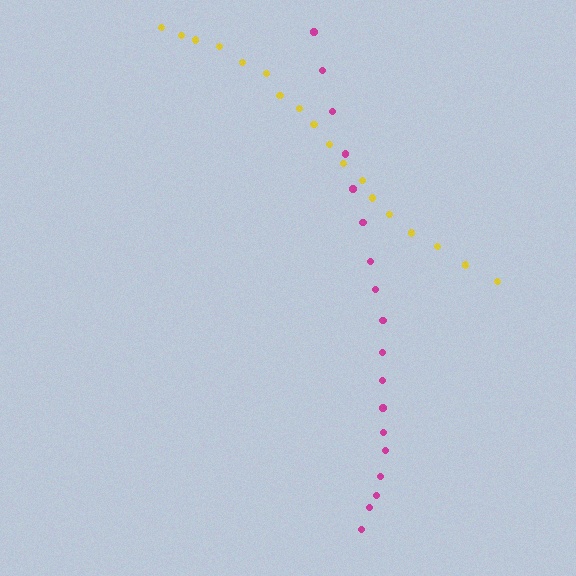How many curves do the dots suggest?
There are 2 distinct paths.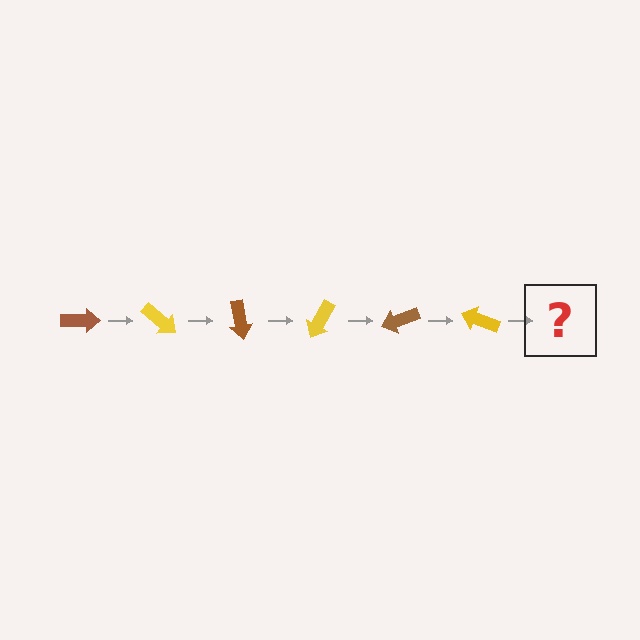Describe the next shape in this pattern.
It should be a brown arrow, rotated 240 degrees from the start.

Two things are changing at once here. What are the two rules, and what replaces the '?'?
The two rules are that it rotates 40 degrees each step and the color cycles through brown and yellow. The '?' should be a brown arrow, rotated 240 degrees from the start.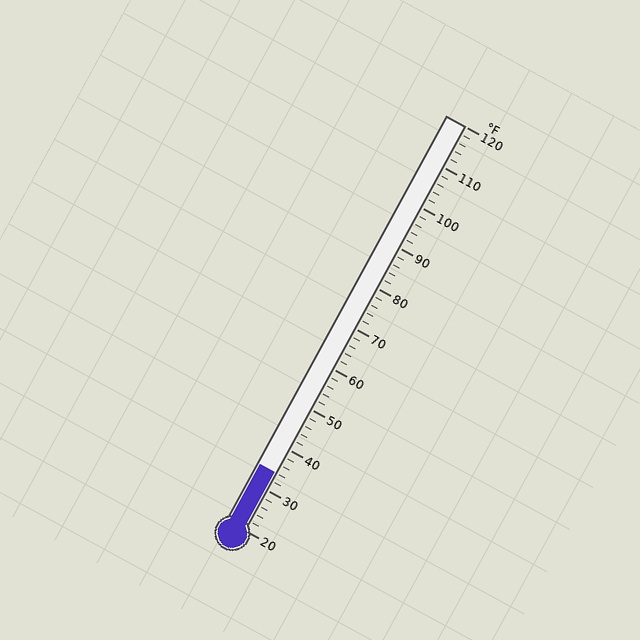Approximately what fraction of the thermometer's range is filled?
The thermometer is filled to approximately 15% of its range.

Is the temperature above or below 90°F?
The temperature is below 90°F.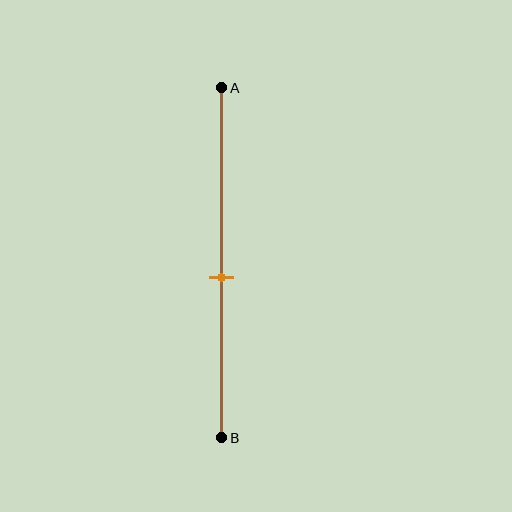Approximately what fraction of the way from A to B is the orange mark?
The orange mark is approximately 55% of the way from A to B.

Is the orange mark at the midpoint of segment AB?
No, the mark is at about 55% from A, not at the 50% midpoint.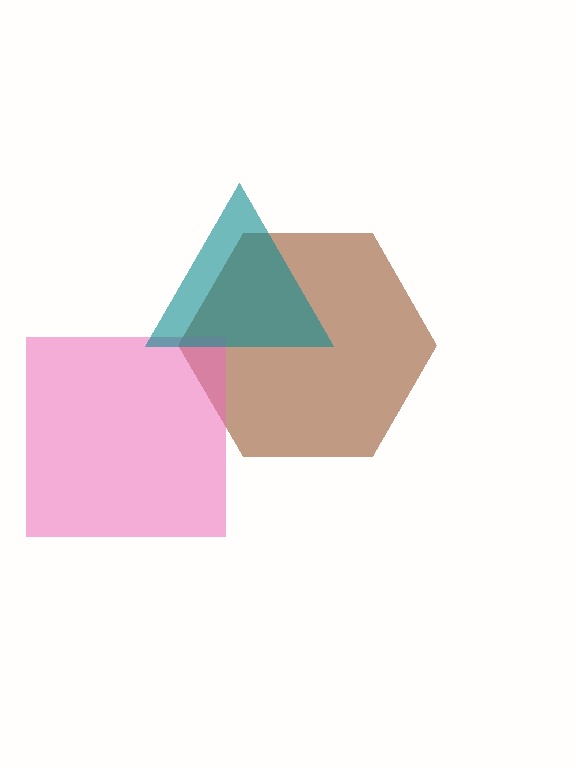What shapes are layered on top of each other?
The layered shapes are: a brown hexagon, a pink square, a teal triangle.